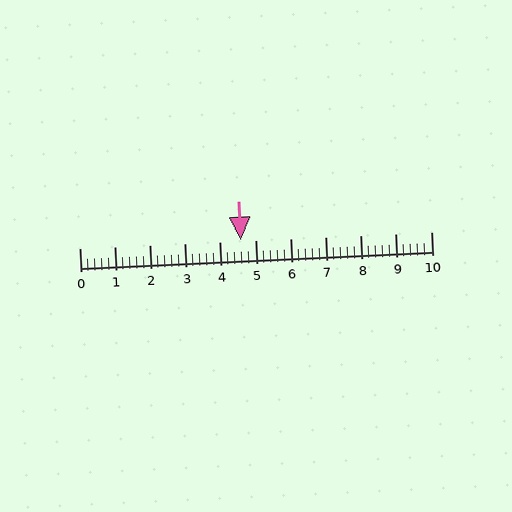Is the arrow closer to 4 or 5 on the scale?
The arrow is closer to 5.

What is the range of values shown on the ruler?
The ruler shows values from 0 to 10.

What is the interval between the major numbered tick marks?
The major tick marks are spaced 1 units apart.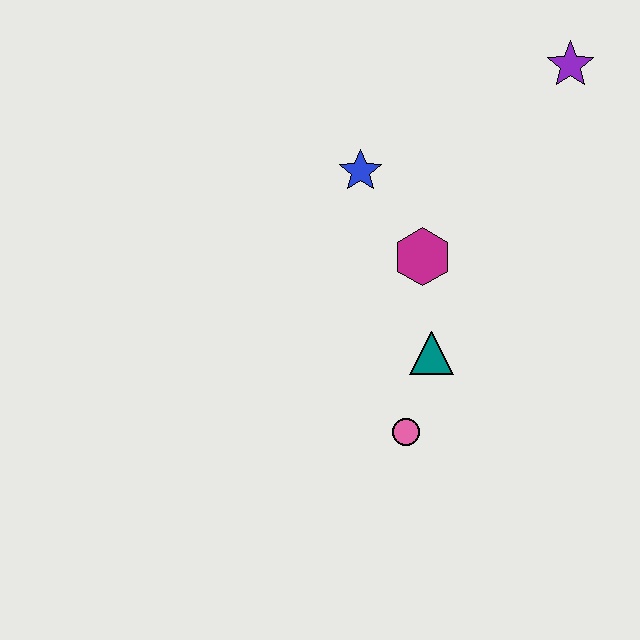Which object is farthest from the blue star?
The pink circle is farthest from the blue star.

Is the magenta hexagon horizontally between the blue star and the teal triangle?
Yes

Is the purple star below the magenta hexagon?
No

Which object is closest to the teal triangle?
The pink circle is closest to the teal triangle.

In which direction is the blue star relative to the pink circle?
The blue star is above the pink circle.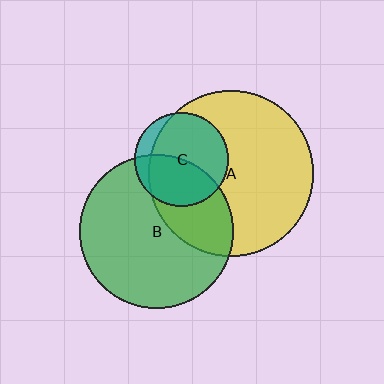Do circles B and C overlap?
Yes.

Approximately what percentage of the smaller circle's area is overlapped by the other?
Approximately 45%.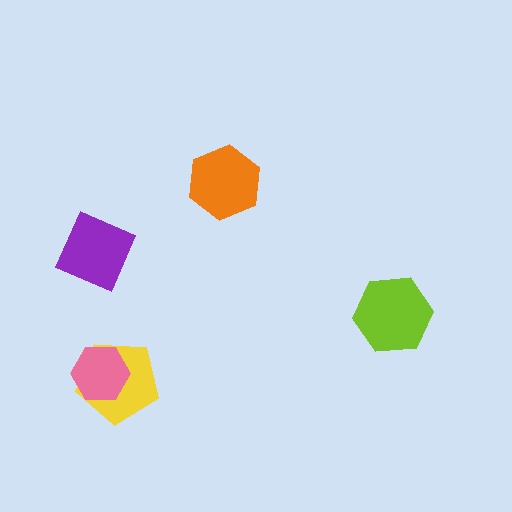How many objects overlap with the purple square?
0 objects overlap with the purple square.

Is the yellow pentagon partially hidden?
Yes, it is partially covered by another shape.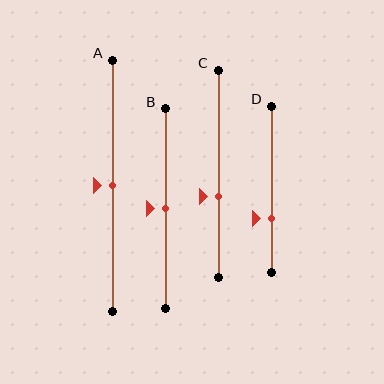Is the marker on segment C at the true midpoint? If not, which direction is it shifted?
No, the marker on segment C is shifted downward by about 11% of the segment length.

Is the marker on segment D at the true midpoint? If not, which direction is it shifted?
No, the marker on segment D is shifted downward by about 18% of the segment length.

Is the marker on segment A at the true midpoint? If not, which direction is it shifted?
Yes, the marker on segment A is at the true midpoint.